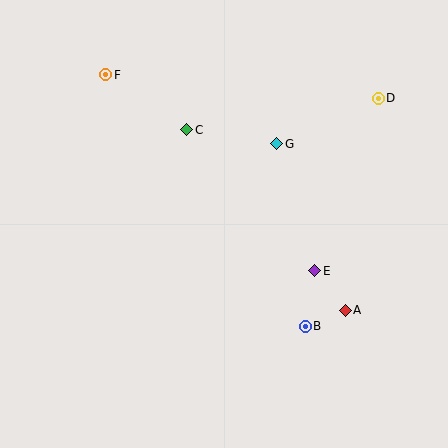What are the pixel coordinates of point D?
Point D is at (378, 98).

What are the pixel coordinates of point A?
Point A is at (345, 310).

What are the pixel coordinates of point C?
Point C is at (187, 130).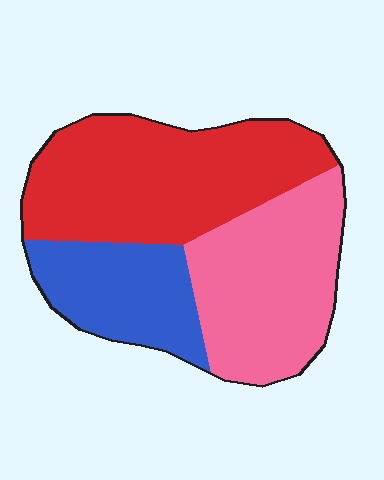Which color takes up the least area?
Blue, at roughly 20%.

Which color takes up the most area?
Red, at roughly 45%.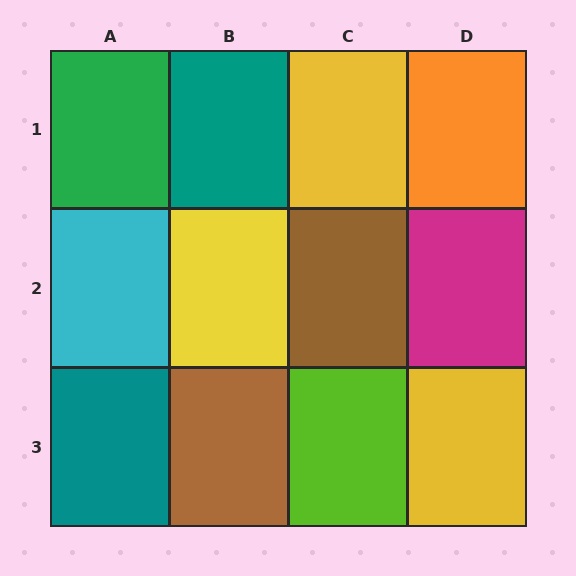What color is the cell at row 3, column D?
Yellow.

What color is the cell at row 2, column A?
Cyan.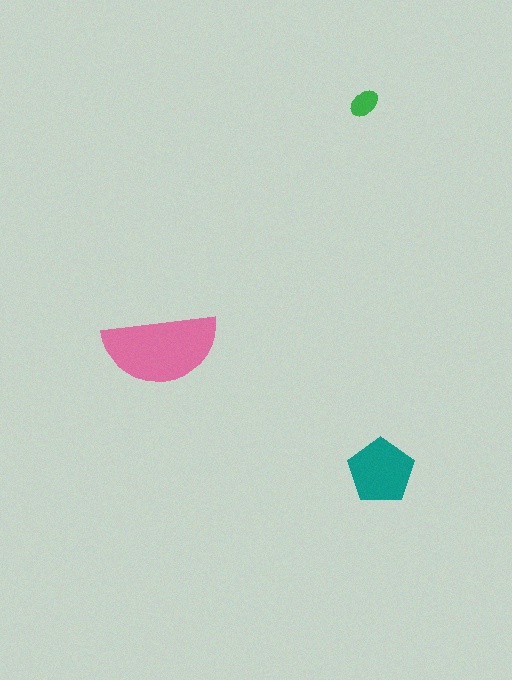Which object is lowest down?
The teal pentagon is bottommost.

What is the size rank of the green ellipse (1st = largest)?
3rd.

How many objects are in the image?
There are 3 objects in the image.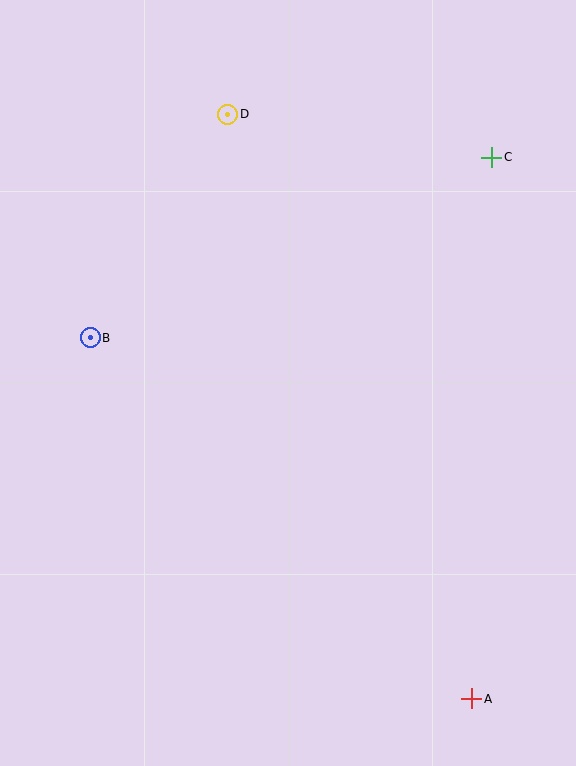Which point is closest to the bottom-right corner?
Point A is closest to the bottom-right corner.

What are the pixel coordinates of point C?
Point C is at (492, 157).